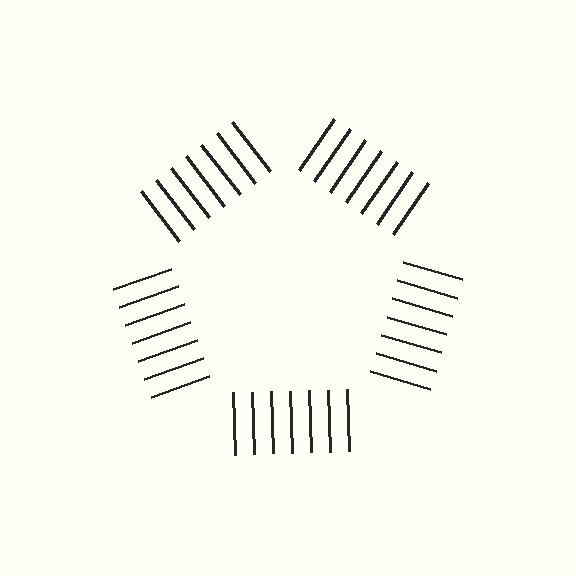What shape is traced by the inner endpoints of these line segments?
An illusory pentagon — the line segments terminate on its edges but no continuous stroke is drawn.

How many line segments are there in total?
35 — 7 along each of the 5 edges.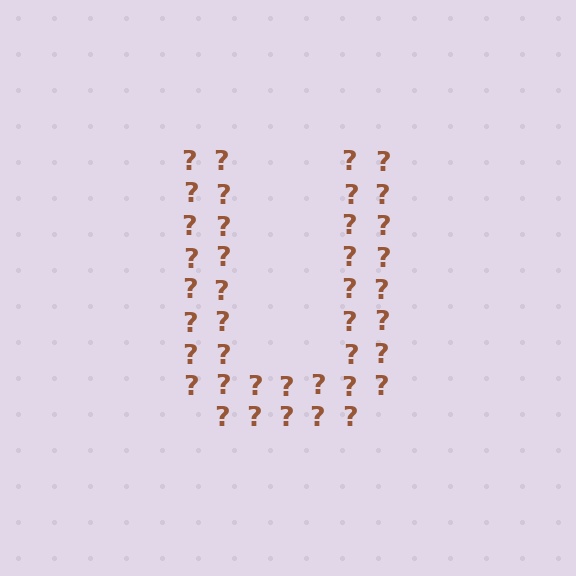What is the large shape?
The large shape is the letter U.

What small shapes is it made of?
It is made of small question marks.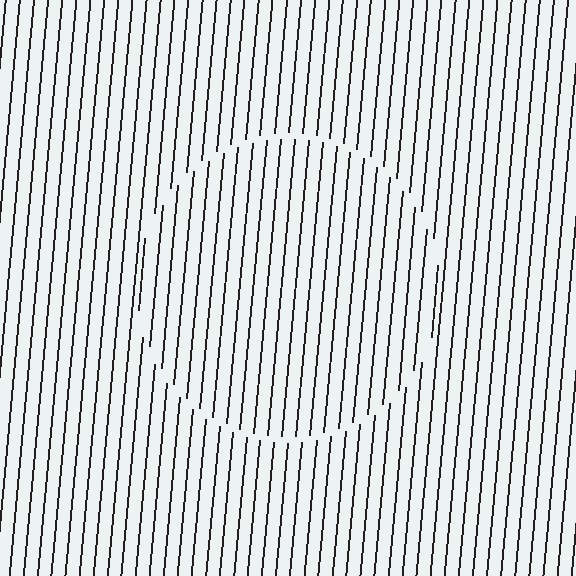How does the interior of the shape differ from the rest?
The interior of the shape contains the same grating, shifted by half a period — the contour is defined by the phase discontinuity where line-ends from the inner and outer gratings abut.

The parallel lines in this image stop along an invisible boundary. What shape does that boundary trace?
An illusory circle. The interior of the shape contains the same grating, shifted by half a period — the contour is defined by the phase discontinuity where line-ends from the inner and outer gratings abut.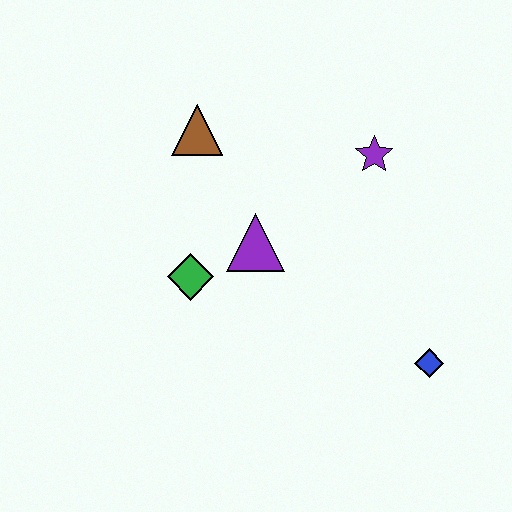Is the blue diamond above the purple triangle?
No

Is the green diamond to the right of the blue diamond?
No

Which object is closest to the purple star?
The purple triangle is closest to the purple star.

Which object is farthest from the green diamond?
The blue diamond is farthest from the green diamond.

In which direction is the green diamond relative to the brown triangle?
The green diamond is below the brown triangle.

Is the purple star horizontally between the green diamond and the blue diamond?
Yes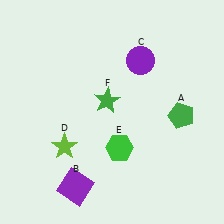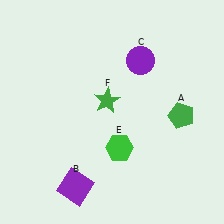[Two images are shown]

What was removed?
The lime star (D) was removed in Image 2.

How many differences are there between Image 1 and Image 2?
There is 1 difference between the two images.